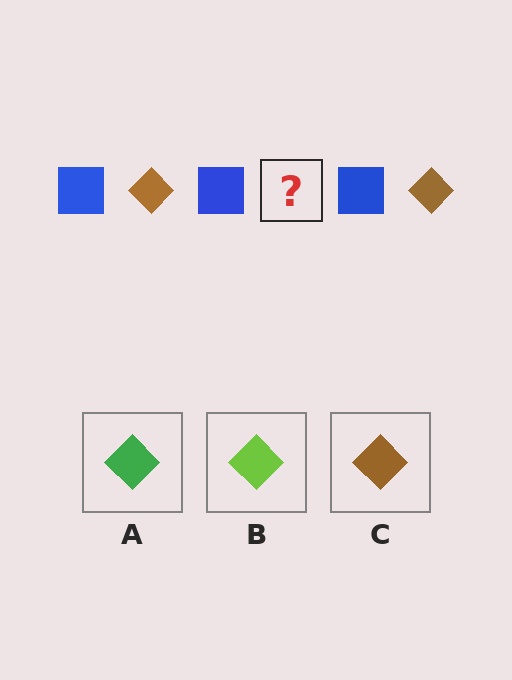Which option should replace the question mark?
Option C.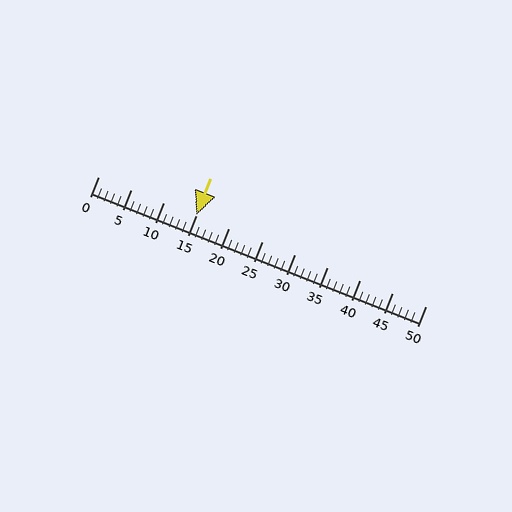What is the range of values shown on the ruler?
The ruler shows values from 0 to 50.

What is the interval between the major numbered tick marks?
The major tick marks are spaced 5 units apart.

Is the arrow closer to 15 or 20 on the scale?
The arrow is closer to 15.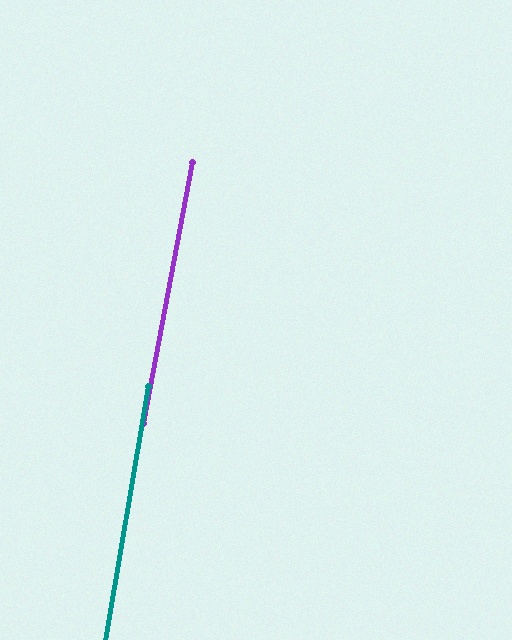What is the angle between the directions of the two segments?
Approximately 1 degree.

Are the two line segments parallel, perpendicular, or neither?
Parallel — their directions differ by only 0.9°.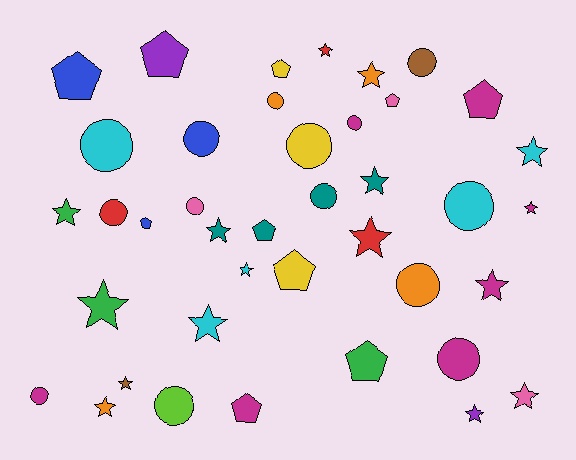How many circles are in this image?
There are 14 circles.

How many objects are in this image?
There are 40 objects.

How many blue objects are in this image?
There are 3 blue objects.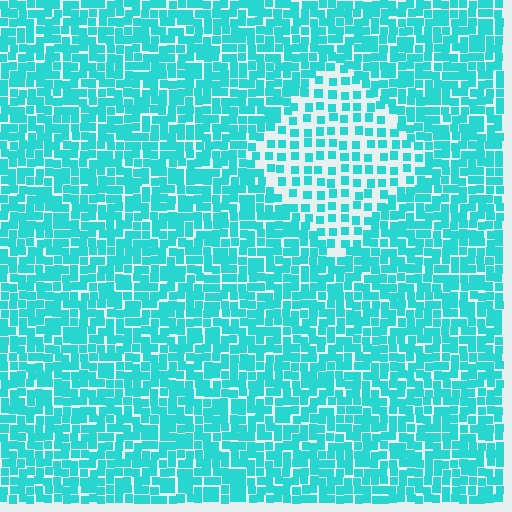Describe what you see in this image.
The image contains small cyan elements arranged at two different densities. A diamond-shaped region is visible where the elements are less densely packed than the surrounding area.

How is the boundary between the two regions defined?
The boundary is defined by a change in element density (approximately 2.0x ratio). All elements are the same color, size, and shape.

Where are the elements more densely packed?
The elements are more densely packed outside the diamond boundary.